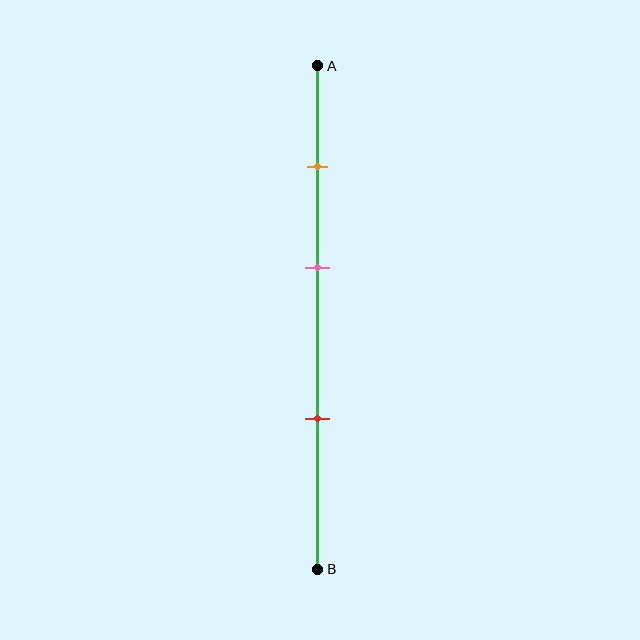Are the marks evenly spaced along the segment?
Yes, the marks are approximately evenly spaced.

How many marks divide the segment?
There are 3 marks dividing the segment.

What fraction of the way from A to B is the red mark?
The red mark is approximately 70% (0.7) of the way from A to B.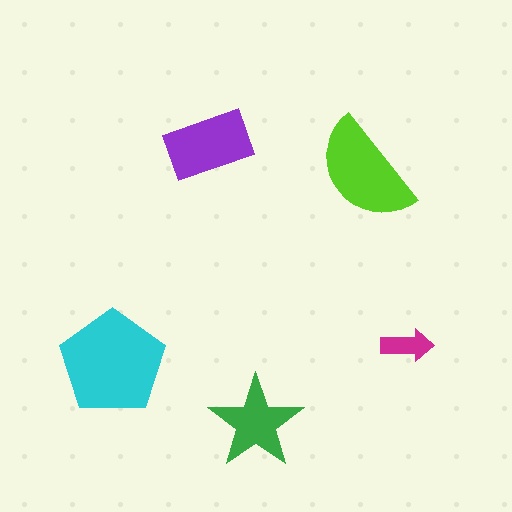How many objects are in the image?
There are 5 objects in the image.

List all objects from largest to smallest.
The cyan pentagon, the lime semicircle, the purple rectangle, the green star, the magenta arrow.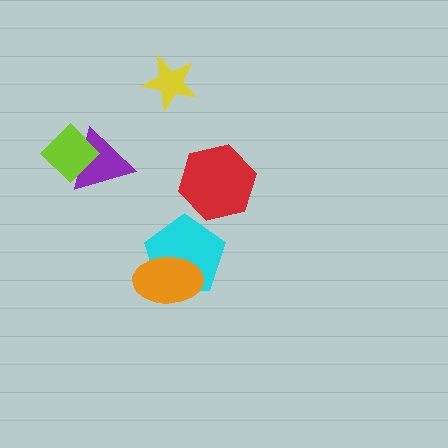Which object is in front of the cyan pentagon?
The orange ellipse is in front of the cyan pentagon.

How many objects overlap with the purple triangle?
1 object overlaps with the purple triangle.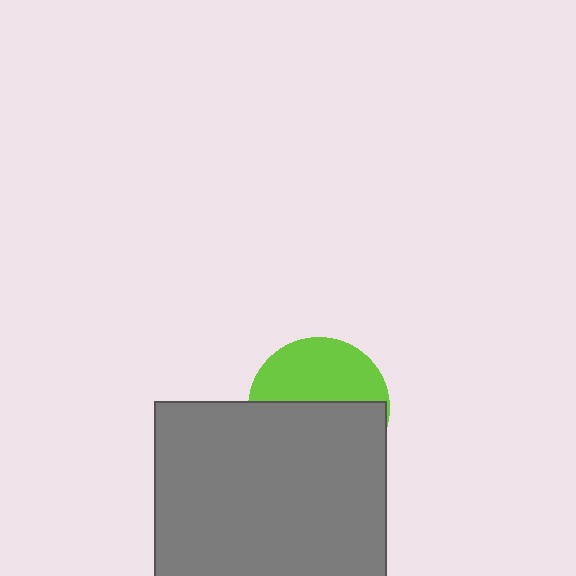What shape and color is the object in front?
The object in front is a gray rectangle.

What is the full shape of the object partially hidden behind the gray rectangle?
The partially hidden object is a lime circle.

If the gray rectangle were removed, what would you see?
You would see the complete lime circle.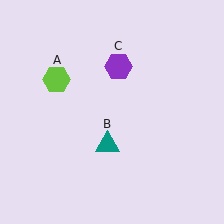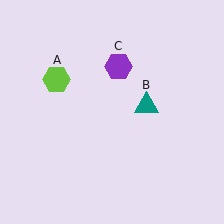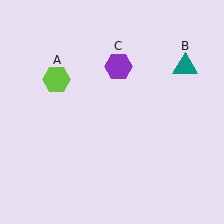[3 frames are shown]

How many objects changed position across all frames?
1 object changed position: teal triangle (object B).